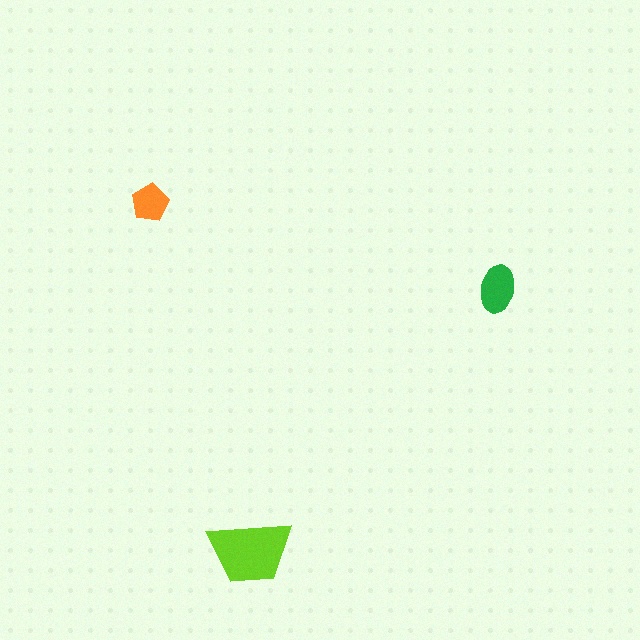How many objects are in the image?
There are 3 objects in the image.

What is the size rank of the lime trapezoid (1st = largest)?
1st.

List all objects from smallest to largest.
The orange pentagon, the green ellipse, the lime trapezoid.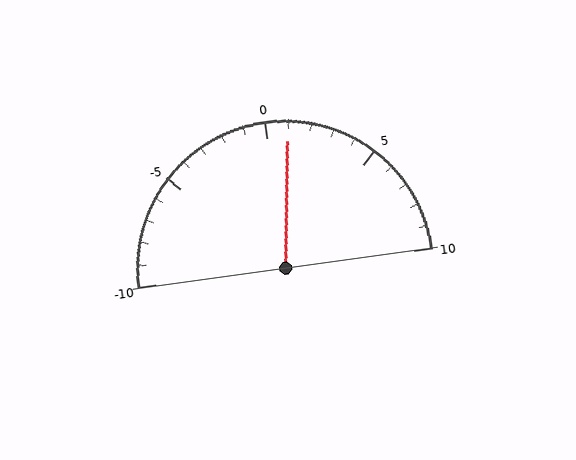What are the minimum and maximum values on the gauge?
The gauge ranges from -10 to 10.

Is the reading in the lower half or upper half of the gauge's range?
The reading is in the upper half of the range (-10 to 10).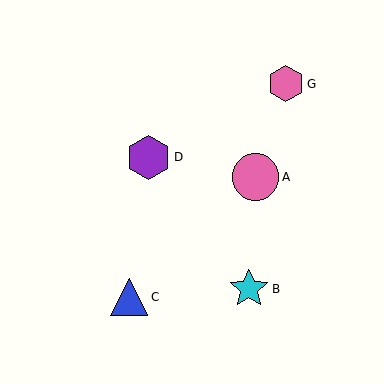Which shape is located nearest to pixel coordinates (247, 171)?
The pink circle (labeled A) at (255, 177) is nearest to that location.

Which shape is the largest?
The pink circle (labeled A) is the largest.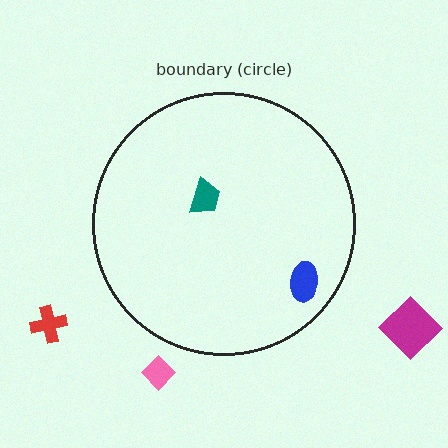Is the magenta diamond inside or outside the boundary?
Outside.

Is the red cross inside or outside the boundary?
Outside.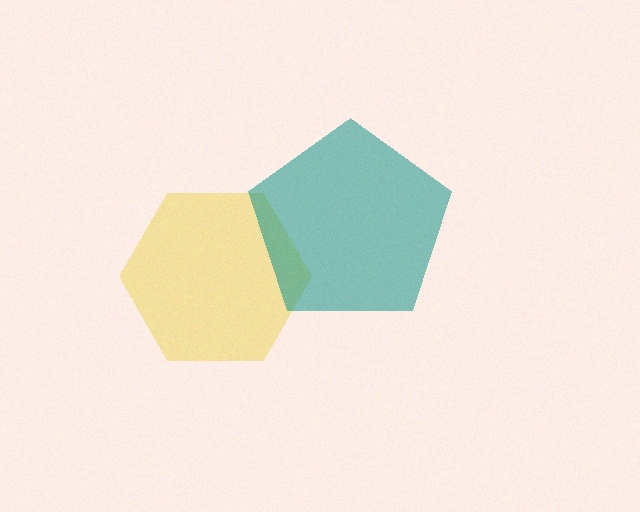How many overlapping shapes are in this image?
There are 2 overlapping shapes in the image.